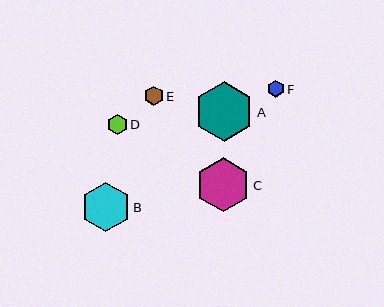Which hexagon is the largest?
Hexagon A is the largest with a size of approximately 60 pixels.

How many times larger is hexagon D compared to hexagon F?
Hexagon D is approximately 1.2 times the size of hexagon F.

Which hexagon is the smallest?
Hexagon F is the smallest with a size of approximately 17 pixels.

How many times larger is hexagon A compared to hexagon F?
Hexagon A is approximately 3.6 times the size of hexagon F.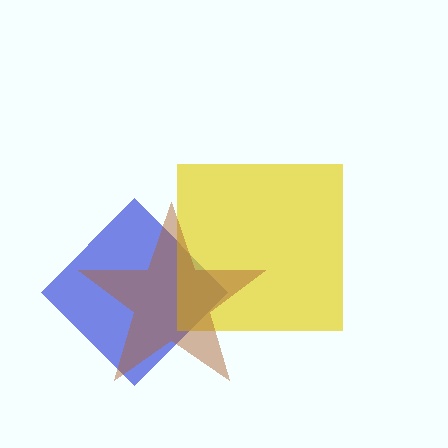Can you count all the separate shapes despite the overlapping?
Yes, there are 3 separate shapes.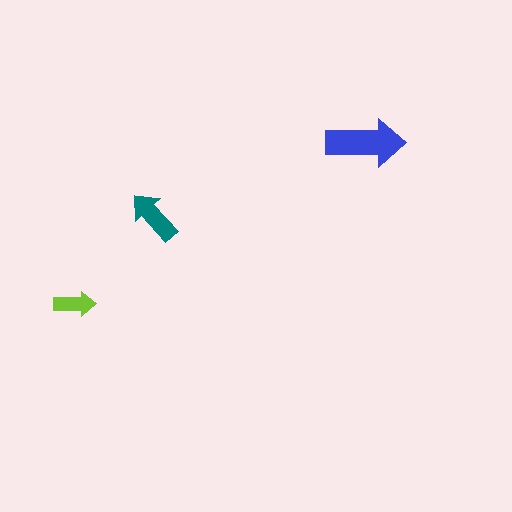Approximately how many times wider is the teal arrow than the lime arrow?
About 1.5 times wider.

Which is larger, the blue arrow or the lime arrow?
The blue one.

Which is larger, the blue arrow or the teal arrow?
The blue one.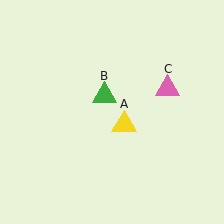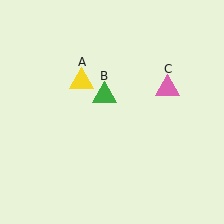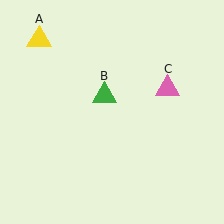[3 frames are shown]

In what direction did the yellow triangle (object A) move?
The yellow triangle (object A) moved up and to the left.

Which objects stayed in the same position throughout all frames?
Green triangle (object B) and pink triangle (object C) remained stationary.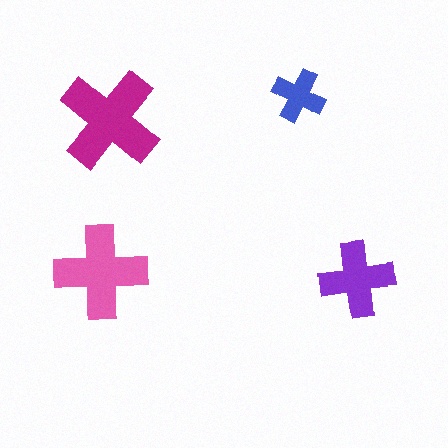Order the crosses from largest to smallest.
the magenta one, the pink one, the purple one, the blue one.